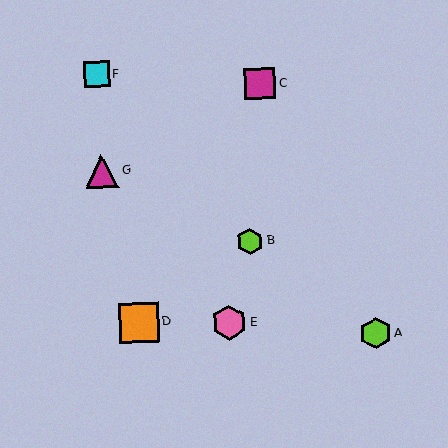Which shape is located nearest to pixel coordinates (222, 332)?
The pink hexagon (labeled E) at (230, 323) is nearest to that location.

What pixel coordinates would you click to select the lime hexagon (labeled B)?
Click at (250, 241) to select the lime hexagon B.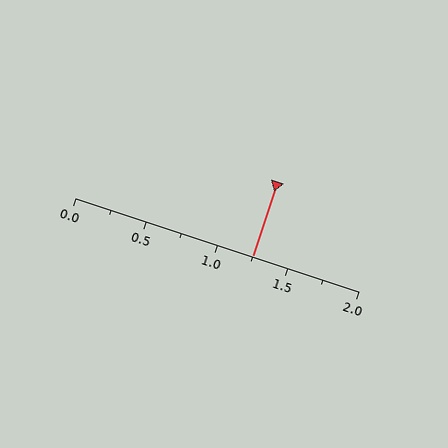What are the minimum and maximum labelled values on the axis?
The axis runs from 0.0 to 2.0.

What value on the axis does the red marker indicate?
The marker indicates approximately 1.25.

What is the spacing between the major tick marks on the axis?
The major ticks are spaced 0.5 apart.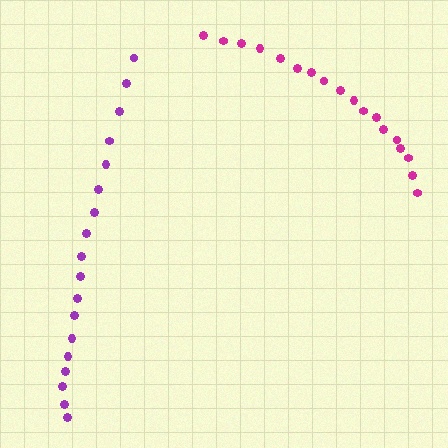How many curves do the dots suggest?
There are 2 distinct paths.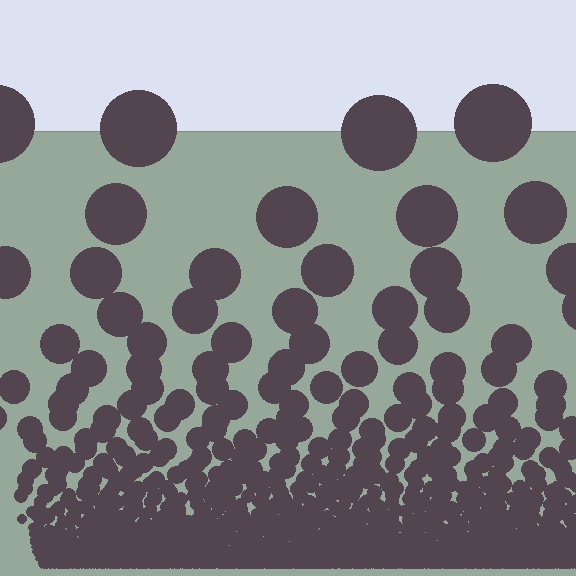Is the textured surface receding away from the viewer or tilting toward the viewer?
The surface appears to tilt toward the viewer. Texture elements get larger and sparser toward the top.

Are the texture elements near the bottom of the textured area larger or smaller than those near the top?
Smaller. The gradient is inverted — elements near the bottom are smaller and denser.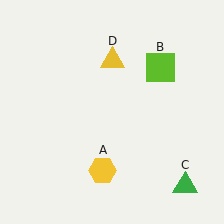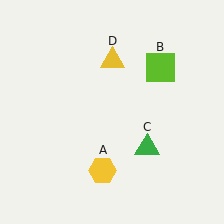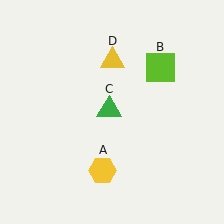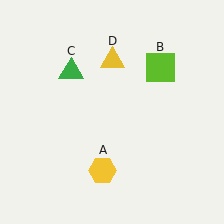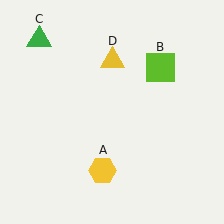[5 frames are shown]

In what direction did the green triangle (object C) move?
The green triangle (object C) moved up and to the left.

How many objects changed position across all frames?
1 object changed position: green triangle (object C).